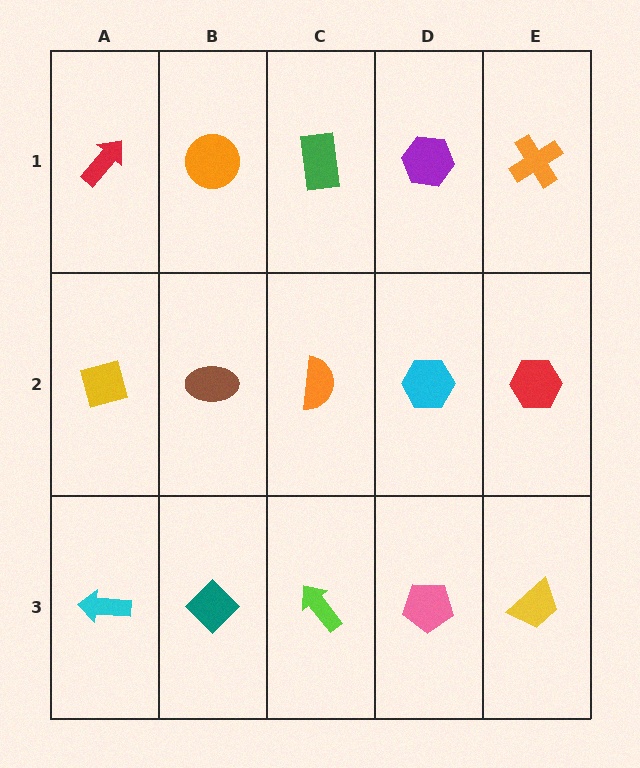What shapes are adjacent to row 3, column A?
A yellow diamond (row 2, column A), a teal diamond (row 3, column B).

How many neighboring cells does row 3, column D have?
3.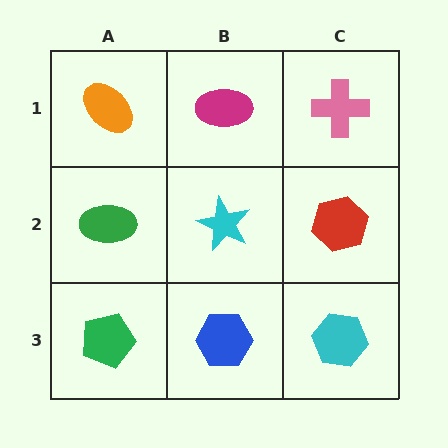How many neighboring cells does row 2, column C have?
3.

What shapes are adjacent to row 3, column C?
A red hexagon (row 2, column C), a blue hexagon (row 3, column B).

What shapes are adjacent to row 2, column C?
A pink cross (row 1, column C), a cyan hexagon (row 3, column C), a cyan star (row 2, column B).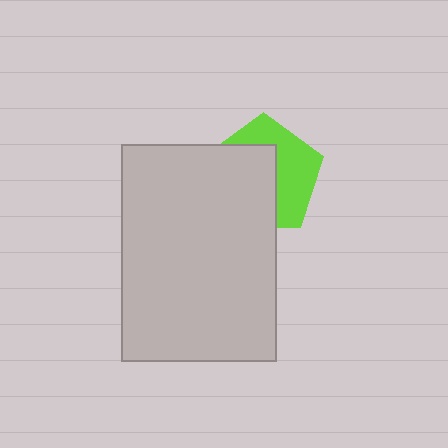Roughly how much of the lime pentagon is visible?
A small part of it is visible (roughly 45%).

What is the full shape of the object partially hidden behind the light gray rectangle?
The partially hidden object is a lime pentagon.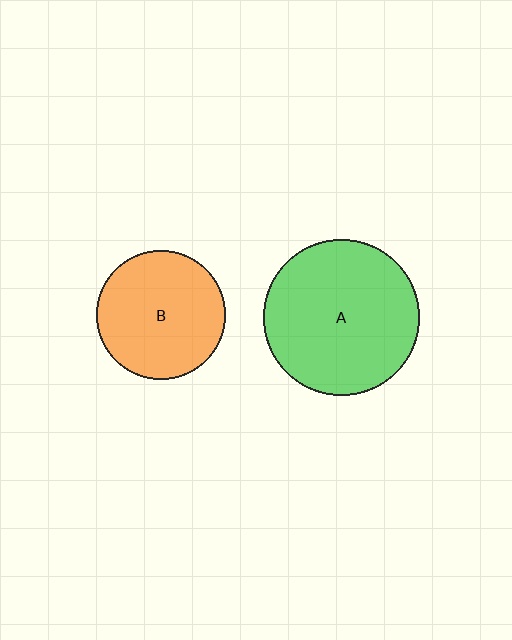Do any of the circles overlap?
No, none of the circles overlap.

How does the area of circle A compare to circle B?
Approximately 1.5 times.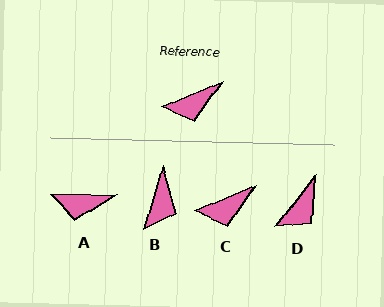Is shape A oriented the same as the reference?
No, it is off by about 23 degrees.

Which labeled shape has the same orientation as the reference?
C.